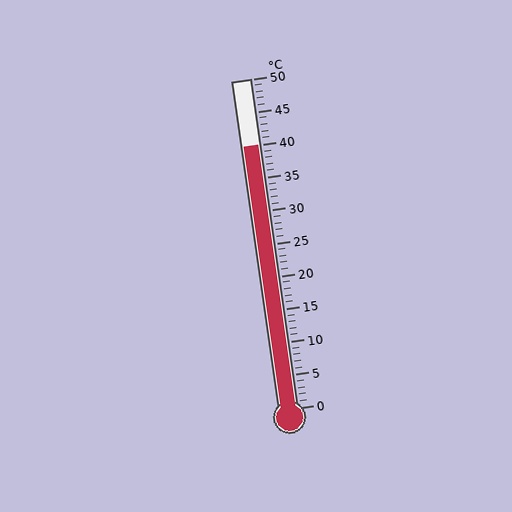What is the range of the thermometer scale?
The thermometer scale ranges from 0°C to 50°C.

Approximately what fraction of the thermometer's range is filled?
The thermometer is filled to approximately 80% of its range.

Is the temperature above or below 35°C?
The temperature is above 35°C.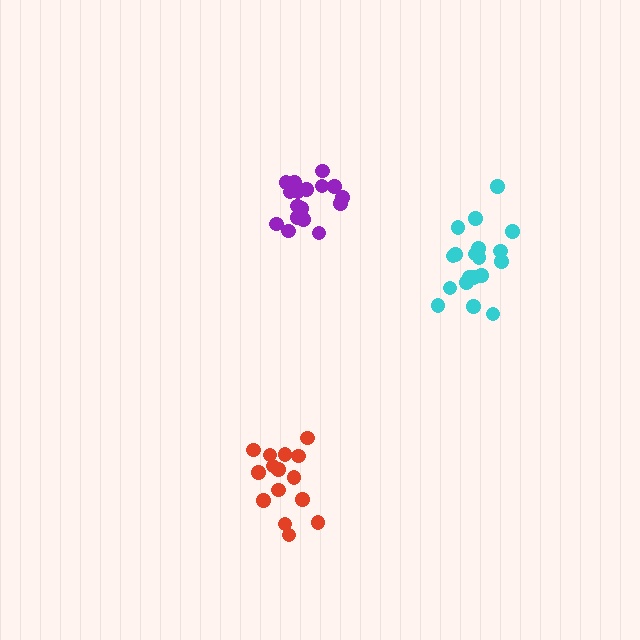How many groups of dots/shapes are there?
There are 3 groups.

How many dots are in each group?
Group 1: 17 dots, Group 2: 15 dots, Group 3: 19 dots (51 total).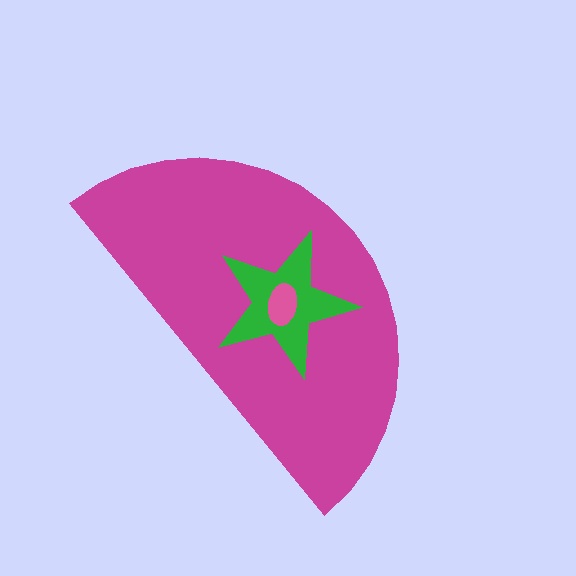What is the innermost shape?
The pink ellipse.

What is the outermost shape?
The magenta semicircle.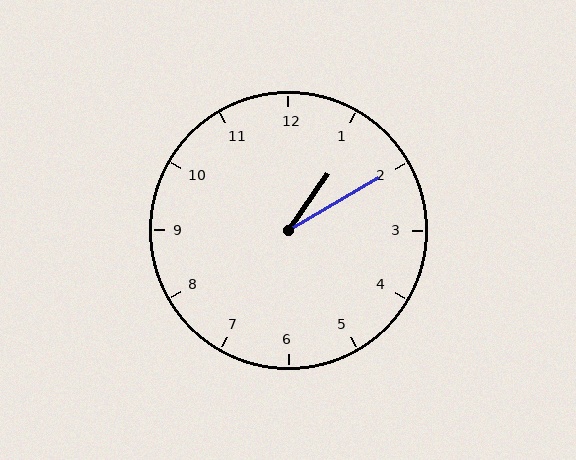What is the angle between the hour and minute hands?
Approximately 25 degrees.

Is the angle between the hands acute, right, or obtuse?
It is acute.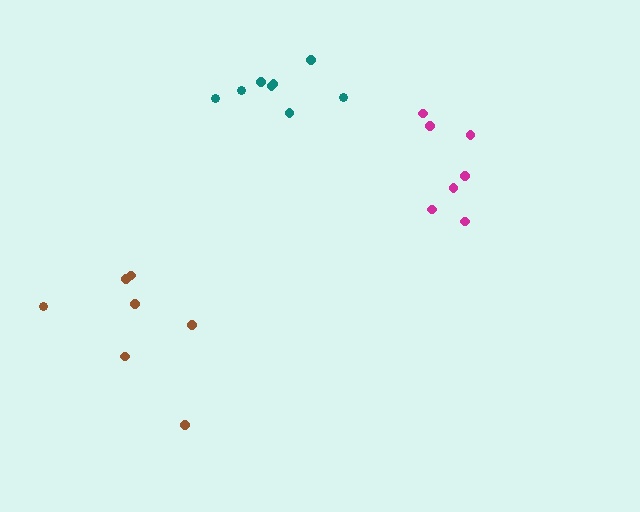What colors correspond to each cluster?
The clusters are colored: brown, magenta, teal.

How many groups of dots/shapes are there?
There are 3 groups.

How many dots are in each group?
Group 1: 7 dots, Group 2: 7 dots, Group 3: 8 dots (22 total).